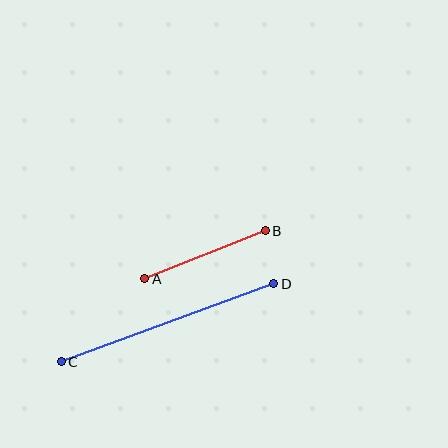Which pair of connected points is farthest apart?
Points C and D are farthest apart.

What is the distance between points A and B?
The distance is approximately 130 pixels.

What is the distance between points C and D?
The distance is approximately 226 pixels.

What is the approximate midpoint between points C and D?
The midpoint is at approximately (168, 323) pixels.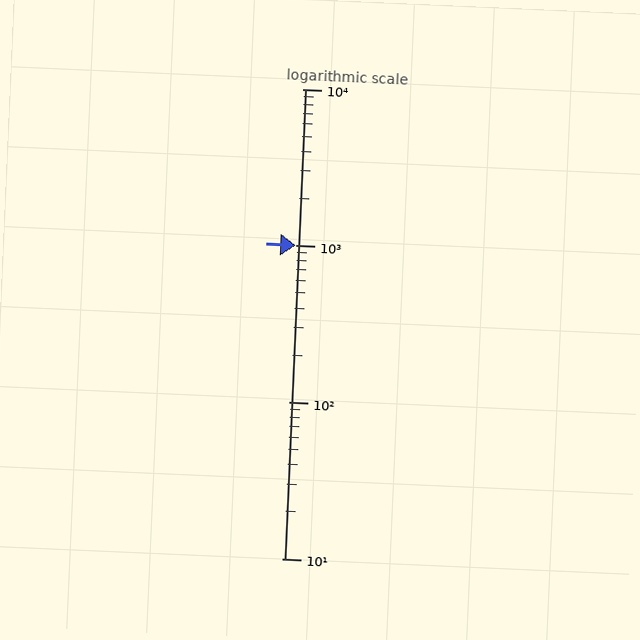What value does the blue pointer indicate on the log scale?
The pointer indicates approximately 1000.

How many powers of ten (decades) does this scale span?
The scale spans 3 decades, from 10 to 10000.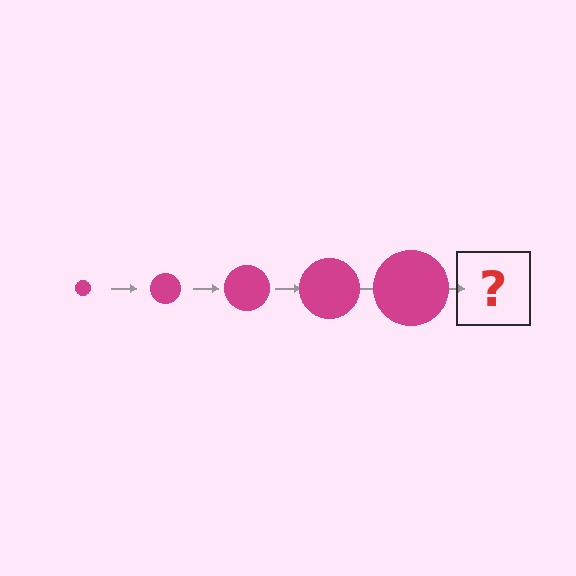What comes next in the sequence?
The next element should be a magenta circle, larger than the previous one.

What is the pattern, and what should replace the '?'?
The pattern is that the circle gets progressively larger each step. The '?' should be a magenta circle, larger than the previous one.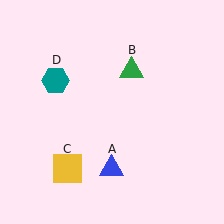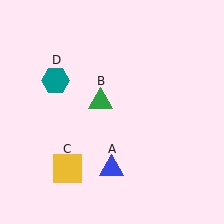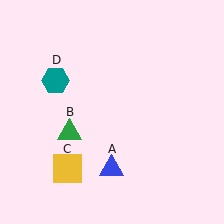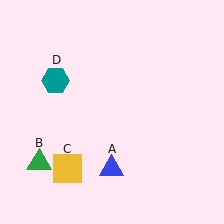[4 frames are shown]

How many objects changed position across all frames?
1 object changed position: green triangle (object B).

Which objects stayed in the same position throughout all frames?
Blue triangle (object A) and yellow square (object C) and teal hexagon (object D) remained stationary.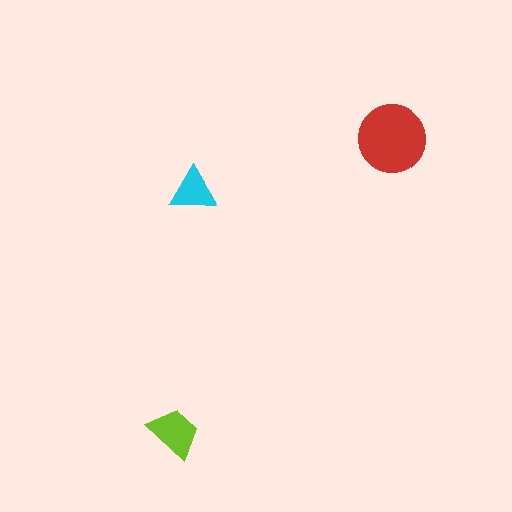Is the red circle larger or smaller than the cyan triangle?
Larger.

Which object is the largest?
The red circle.